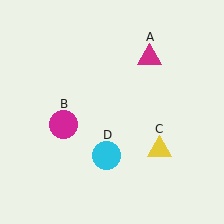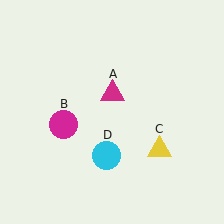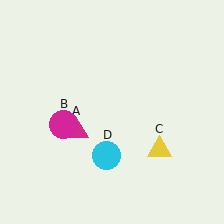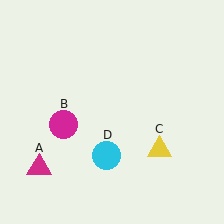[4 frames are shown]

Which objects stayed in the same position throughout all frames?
Magenta circle (object B) and yellow triangle (object C) and cyan circle (object D) remained stationary.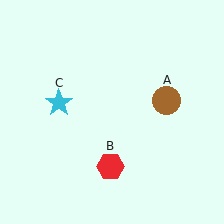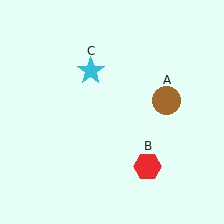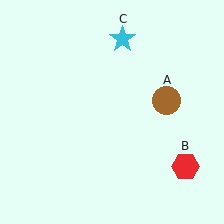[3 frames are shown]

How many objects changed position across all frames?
2 objects changed position: red hexagon (object B), cyan star (object C).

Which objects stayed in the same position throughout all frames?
Brown circle (object A) remained stationary.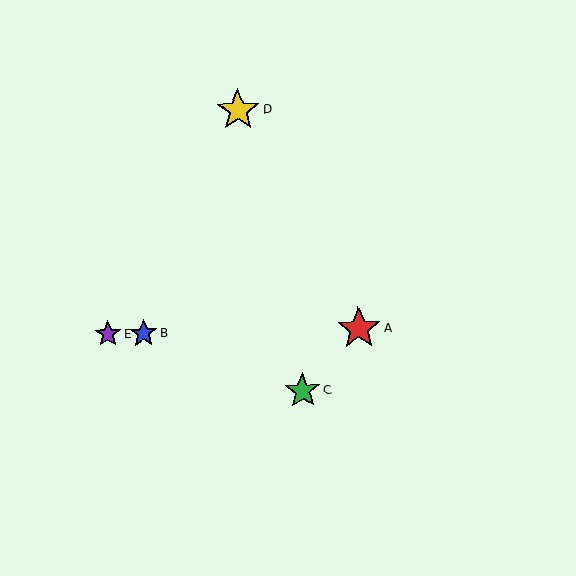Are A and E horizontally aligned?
Yes, both are at y≈328.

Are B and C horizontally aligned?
No, B is at y≈334 and C is at y≈391.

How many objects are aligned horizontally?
3 objects (A, B, E) are aligned horizontally.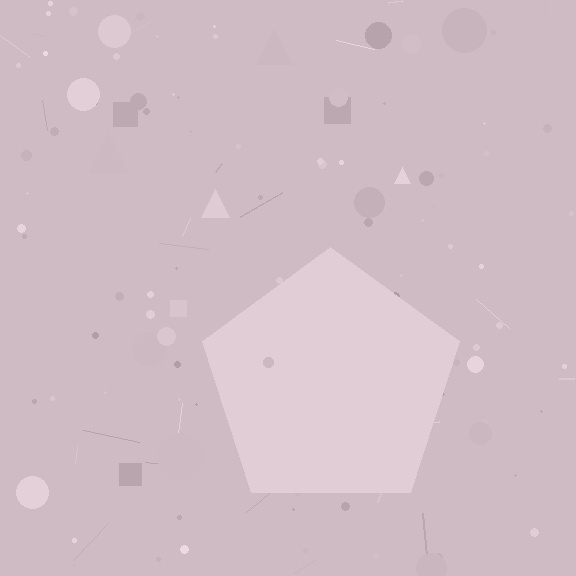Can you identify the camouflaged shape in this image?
The camouflaged shape is a pentagon.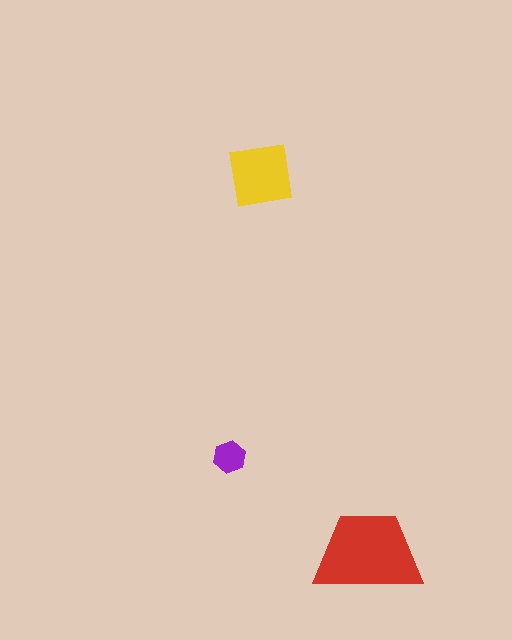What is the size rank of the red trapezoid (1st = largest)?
1st.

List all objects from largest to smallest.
The red trapezoid, the yellow square, the purple hexagon.